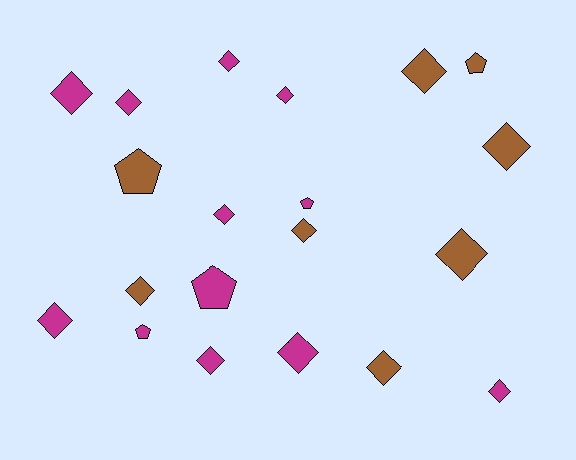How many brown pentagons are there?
There are 2 brown pentagons.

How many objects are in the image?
There are 20 objects.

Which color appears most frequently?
Magenta, with 12 objects.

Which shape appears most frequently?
Diamond, with 15 objects.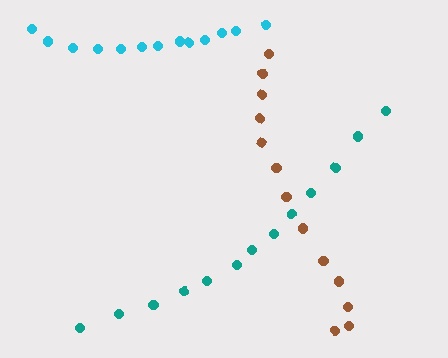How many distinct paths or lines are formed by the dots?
There are 3 distinct paths.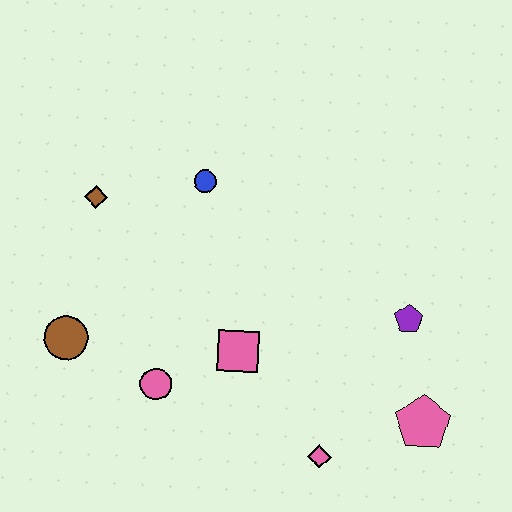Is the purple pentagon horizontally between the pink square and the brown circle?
No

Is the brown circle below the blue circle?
Yes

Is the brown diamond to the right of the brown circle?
Yes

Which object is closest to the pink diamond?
The pink pentagon is closest to the pink diamond.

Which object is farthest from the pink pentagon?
The brown diamond is farthest from the pink pentagon.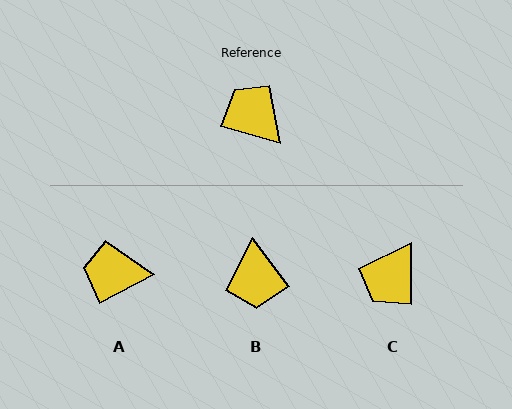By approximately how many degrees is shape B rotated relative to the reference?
Approximately 143 degrees counter-clockwise.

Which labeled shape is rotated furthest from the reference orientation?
B, about 143 degrees away.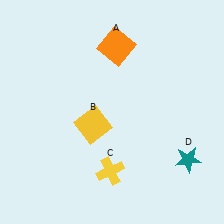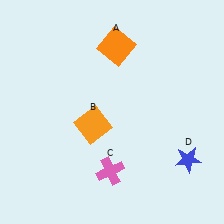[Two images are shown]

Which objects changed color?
B changed from yellow to orange. C changed from yellow to pink. D changed from teal to blue.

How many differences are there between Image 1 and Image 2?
There are 3 differences between the two images.